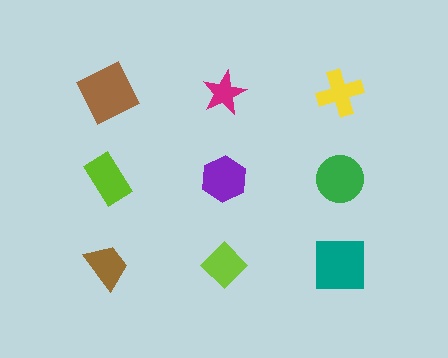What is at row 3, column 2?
A lime diamond.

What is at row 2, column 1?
A lime rectangle.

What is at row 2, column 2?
A purple hexagon.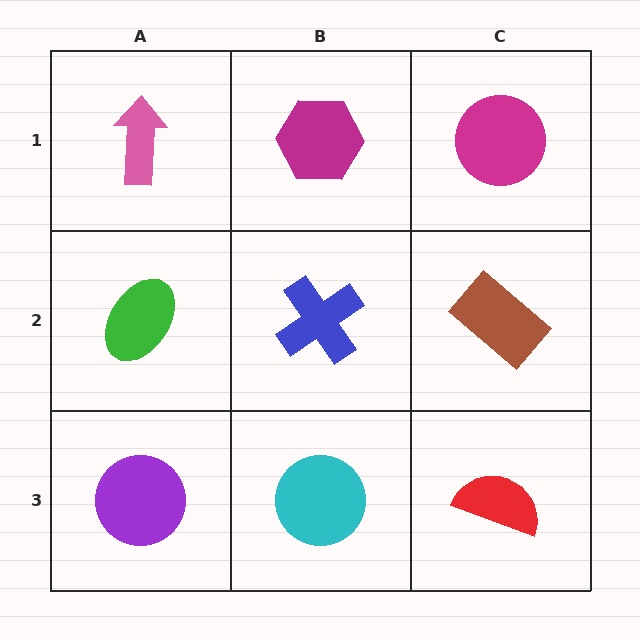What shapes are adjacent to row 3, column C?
A brown rectangle (row 2, column C), a cyan circle (row 3, column B).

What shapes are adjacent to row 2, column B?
A magenta hexagon (row 1, column B), a cyan circle (row 3, column B), a green ellipse (row 2, column A), a brown rectangle (row 2, column C).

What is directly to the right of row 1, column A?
A magenta hexagon.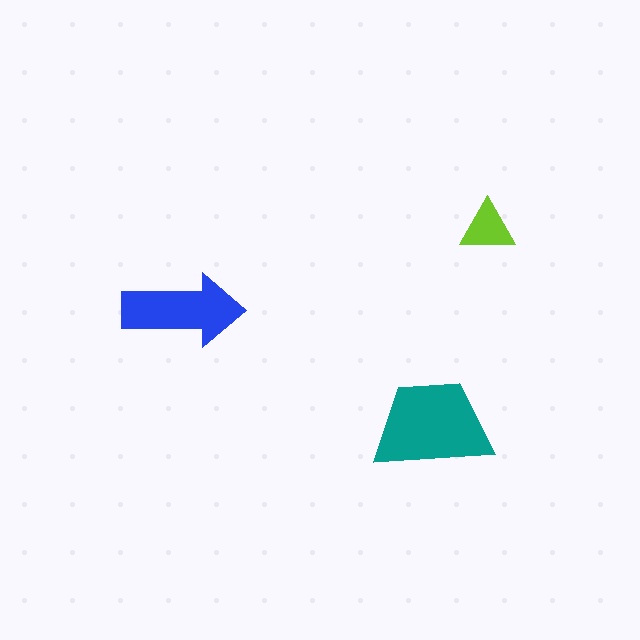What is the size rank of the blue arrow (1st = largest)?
2nd.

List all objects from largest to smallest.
The teal trapezoid, the blue arrow, the lime triangle.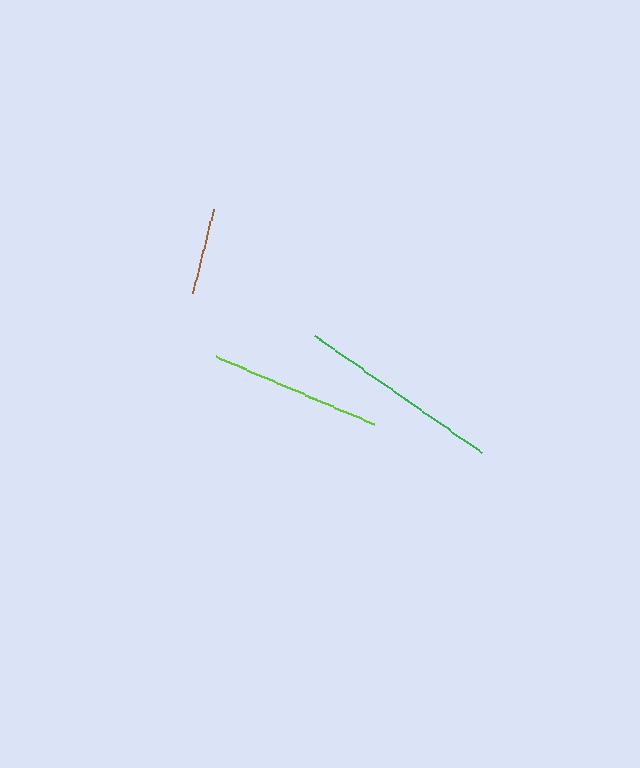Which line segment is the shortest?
The brown line is the shortest at approximately 86 pixels.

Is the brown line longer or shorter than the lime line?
The lime line is longer than the brown line.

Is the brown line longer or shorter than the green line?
The green line is longer than the brown line.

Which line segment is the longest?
The green line is the longest at approximately 204 pixels.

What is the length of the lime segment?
The lime segment is approximately 172 pixels long.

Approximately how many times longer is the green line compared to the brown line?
The green line is approximately 2.4 times the length of the brown line.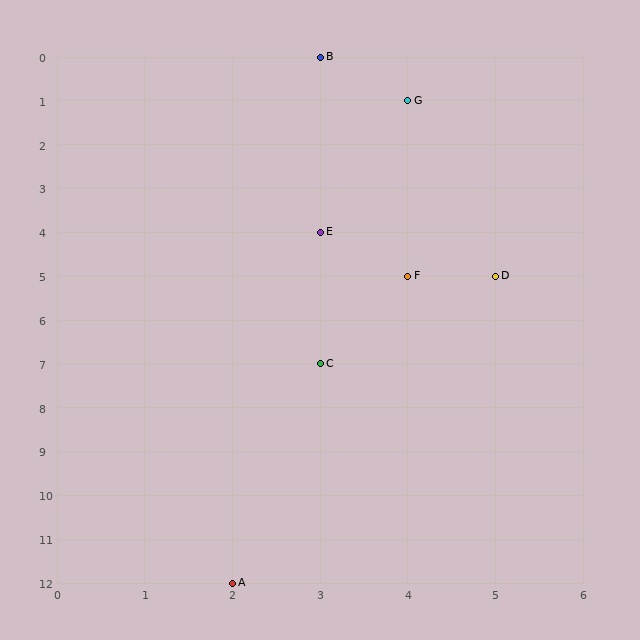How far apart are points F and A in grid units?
Points F and A are 2 columns and 7 rows apart (about 7.3 grid units diagonally).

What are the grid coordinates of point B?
Point B is at grid coordinates (3, 0).